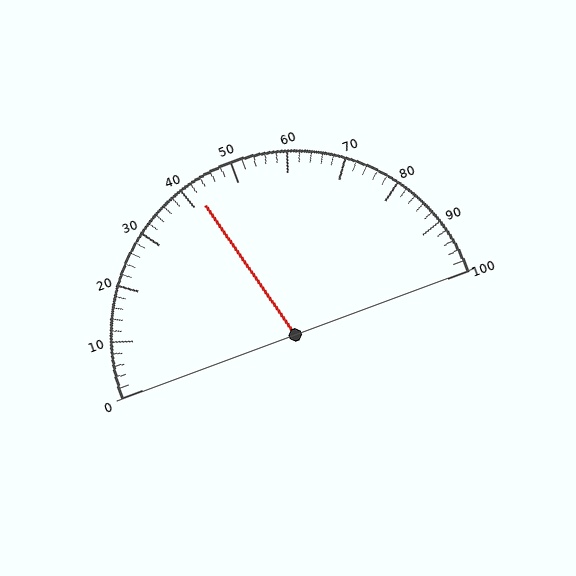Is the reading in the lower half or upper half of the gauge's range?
The reading is in the lower half of the range (0 to 100).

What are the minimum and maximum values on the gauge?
The gauge ranges from 0 to 100.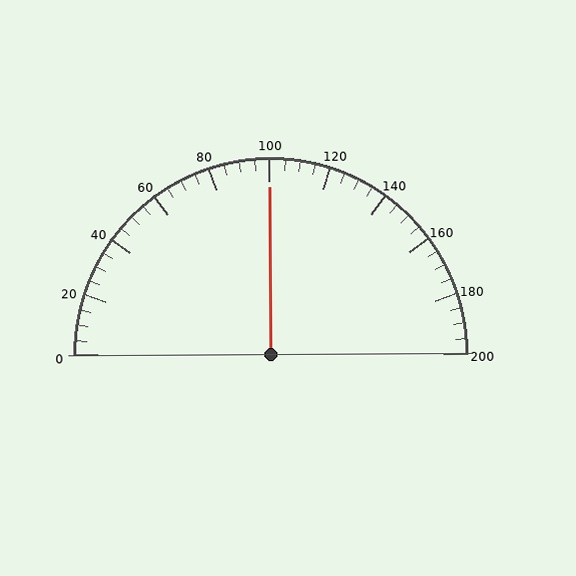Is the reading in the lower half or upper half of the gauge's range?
The reading is in the upper half of the range (0 to 200).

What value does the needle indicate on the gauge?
The needle indicates approximately 100.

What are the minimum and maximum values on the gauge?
The gauge ranges from 0 to 200.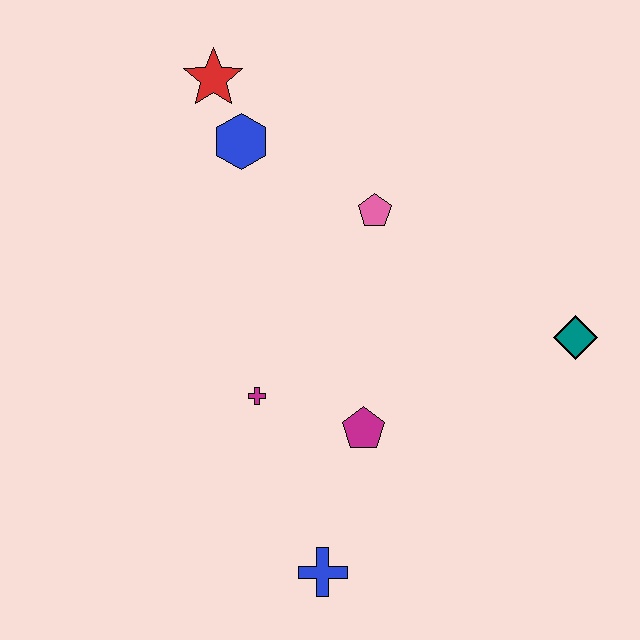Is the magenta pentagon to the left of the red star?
No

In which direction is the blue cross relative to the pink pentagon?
The blue cross is below the pink pentagon.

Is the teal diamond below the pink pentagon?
Yes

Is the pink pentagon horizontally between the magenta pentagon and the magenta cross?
No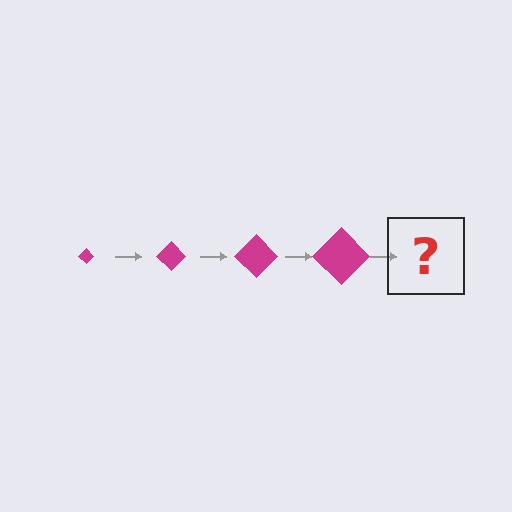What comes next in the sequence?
The next element should be a magenta diamond, larger than the previous one.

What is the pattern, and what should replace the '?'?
The pattern is that the diamond gets progressively larger each step. The '?' should be a magenta diamond, larger than the previous one.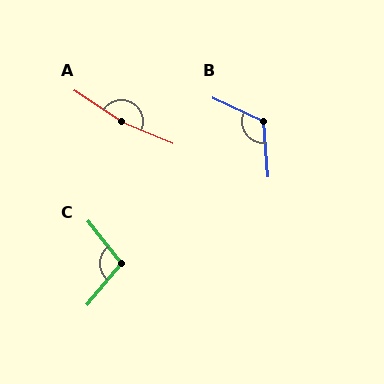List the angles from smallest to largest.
C (102°), B (120°), A (170°).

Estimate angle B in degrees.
Approximately 120 degrees.